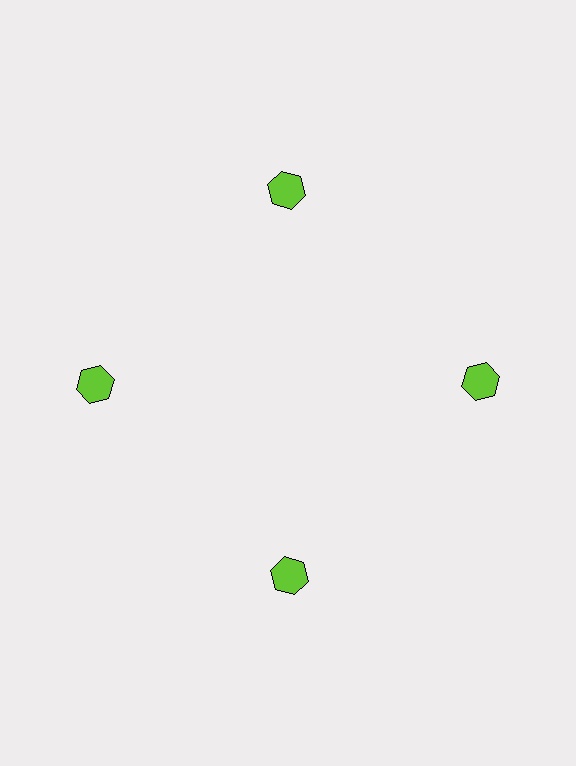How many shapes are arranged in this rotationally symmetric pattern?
There are 4 shapes, arranged in 4 groups of 1.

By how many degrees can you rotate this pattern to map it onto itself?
The pattern maps onto itself every 90 degrees of rotation.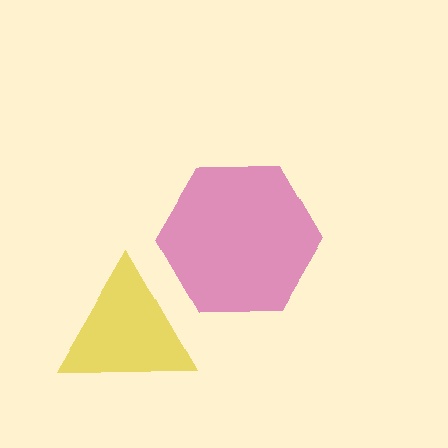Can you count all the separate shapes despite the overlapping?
Yes, there are 2 separate shapes.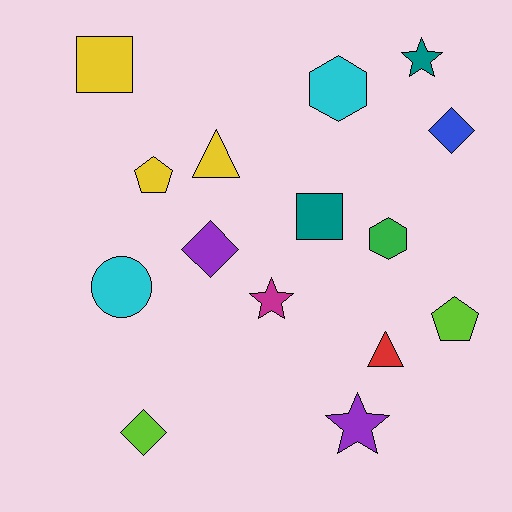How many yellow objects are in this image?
There are 3 yellow objects.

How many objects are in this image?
There are 15 objects.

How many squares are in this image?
There are 2 squares.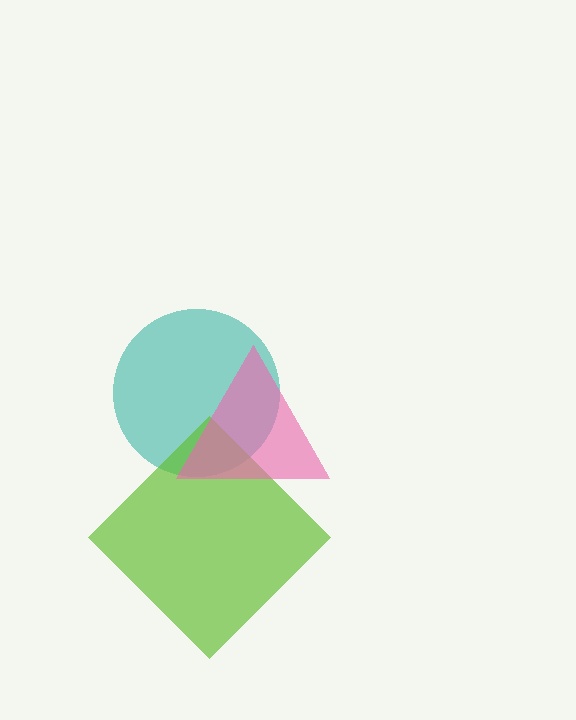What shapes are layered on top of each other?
The layered shapes are: a teal circle, a lime diamond, a pink triangle.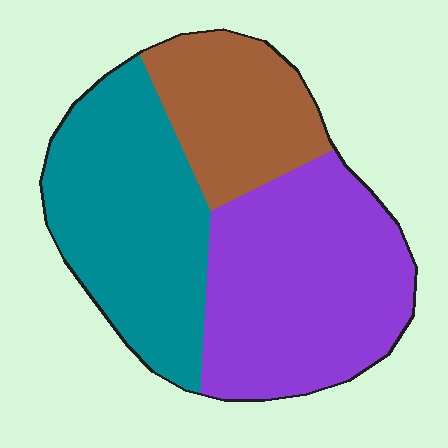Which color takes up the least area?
Brown, at roughly 20%.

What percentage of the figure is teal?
Teal takes up about three eighths (3/8) of the figure.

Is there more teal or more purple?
Purple.